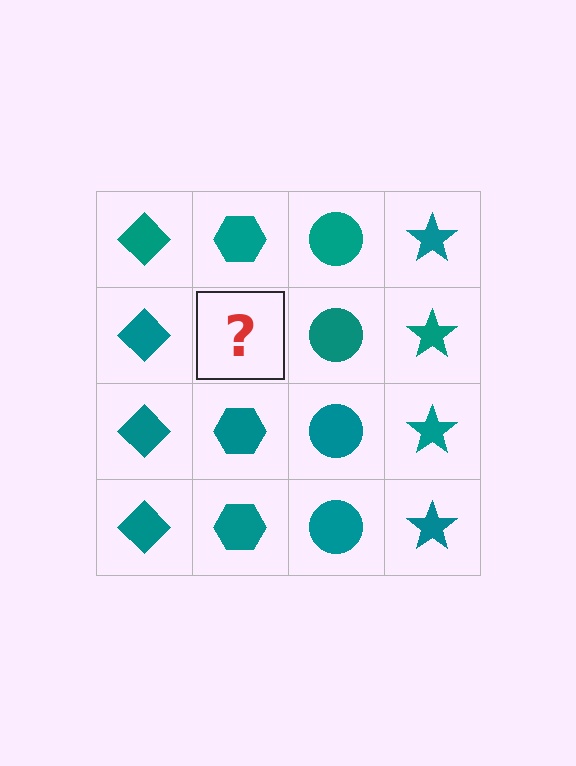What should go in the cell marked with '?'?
The missing cell should contain a teal hexagon.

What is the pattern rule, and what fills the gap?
The rule is that each column has a consistent shape. The gap should be filled with a teal hexagon.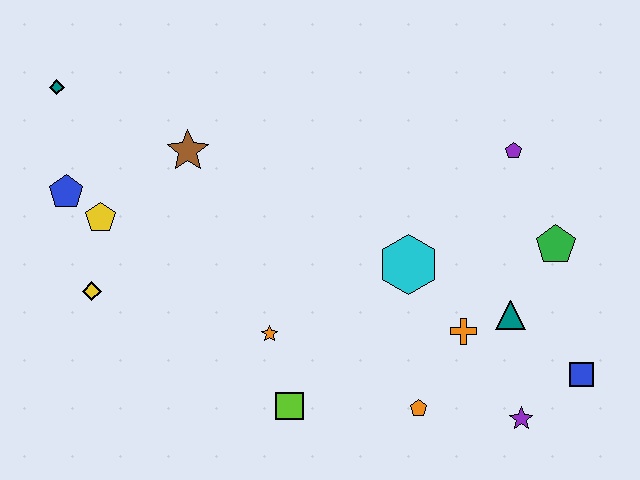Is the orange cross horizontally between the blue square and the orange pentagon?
Yes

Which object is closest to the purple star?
The blue square is closest to the purple star.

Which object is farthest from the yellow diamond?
The blue square is farthest from the yellow diamond.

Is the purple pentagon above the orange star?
Yes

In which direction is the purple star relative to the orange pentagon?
The purple star is to the right of the orange pentagon.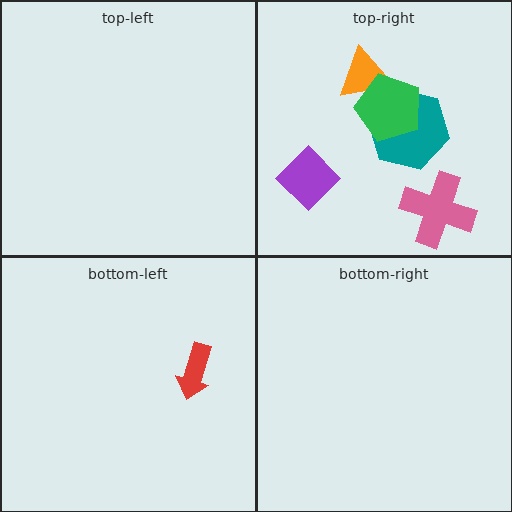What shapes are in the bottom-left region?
The red arrow.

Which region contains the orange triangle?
The top-right region.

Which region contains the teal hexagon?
The top-right region.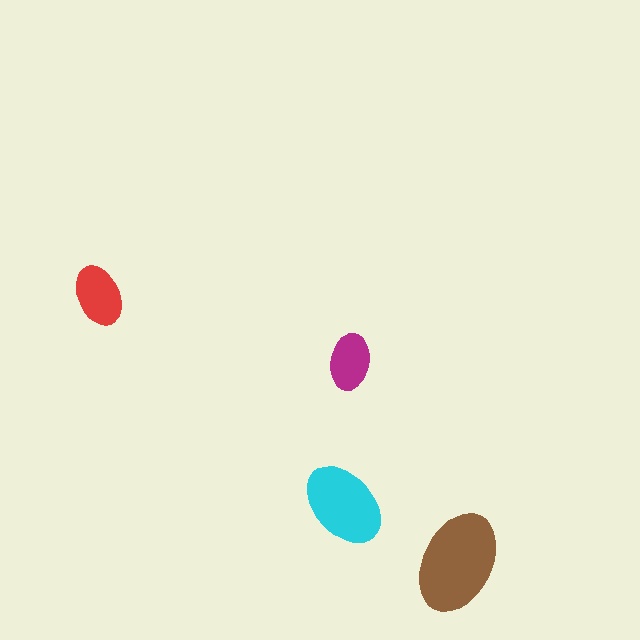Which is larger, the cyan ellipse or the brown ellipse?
The brown one.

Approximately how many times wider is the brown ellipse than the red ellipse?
About 1.5 times wider.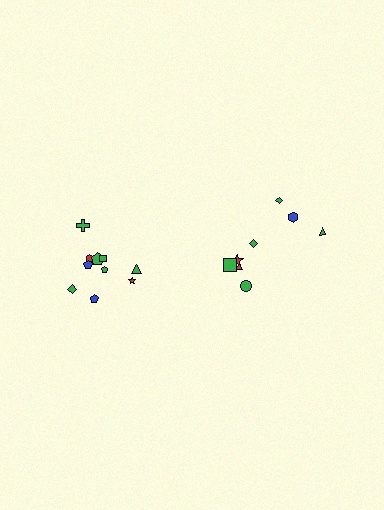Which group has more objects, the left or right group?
The left group.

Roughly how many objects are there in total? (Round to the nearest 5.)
Roughly 20 objects in total.